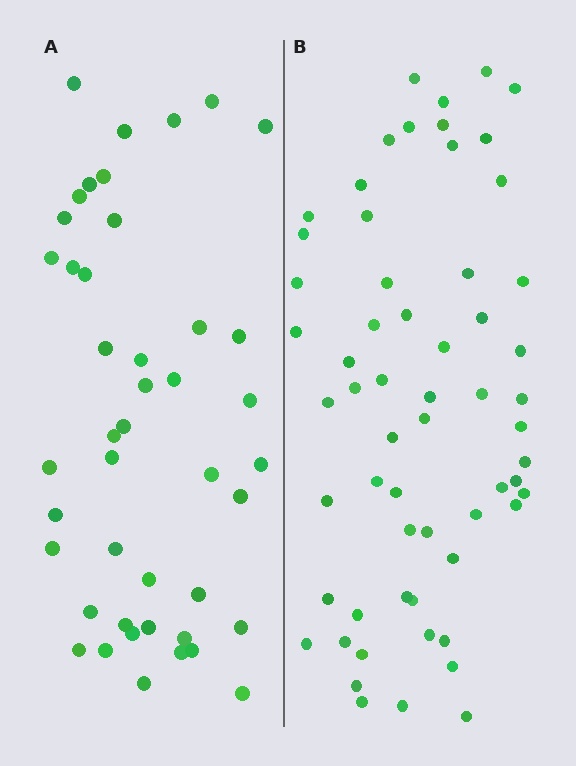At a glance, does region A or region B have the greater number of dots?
Region B (the right region) has more dots.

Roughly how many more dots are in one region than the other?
Region B has approximately 15 more dots than region A.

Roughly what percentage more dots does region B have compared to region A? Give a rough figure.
About 35% more.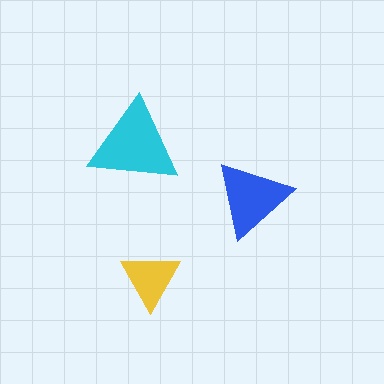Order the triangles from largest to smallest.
the cyan one, the blue one, the yellow one.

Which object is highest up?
The cyan triangle is topmost.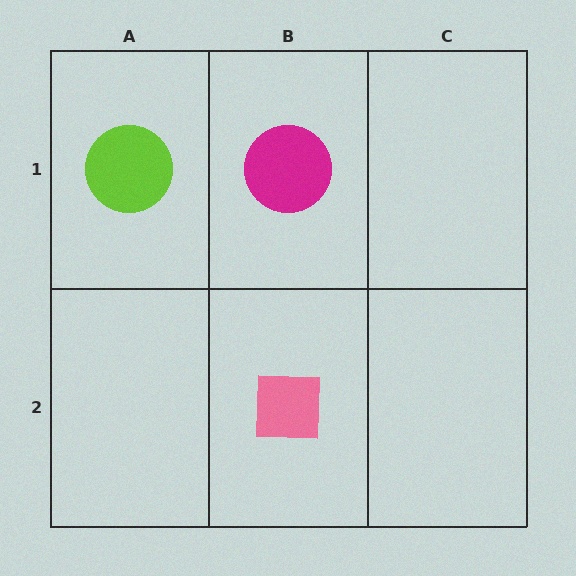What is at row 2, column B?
A pink square.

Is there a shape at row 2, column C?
No, that cell is empty.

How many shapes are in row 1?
2 shapes.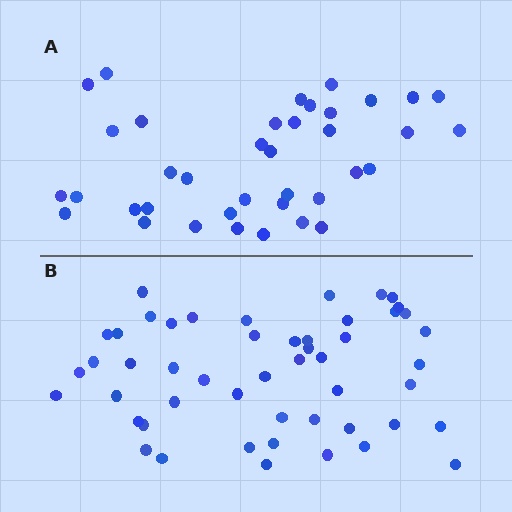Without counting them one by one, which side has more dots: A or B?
Region B (the bottom region) has more dots.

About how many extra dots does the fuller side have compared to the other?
Region B has roughly 12 or so more dots than region A.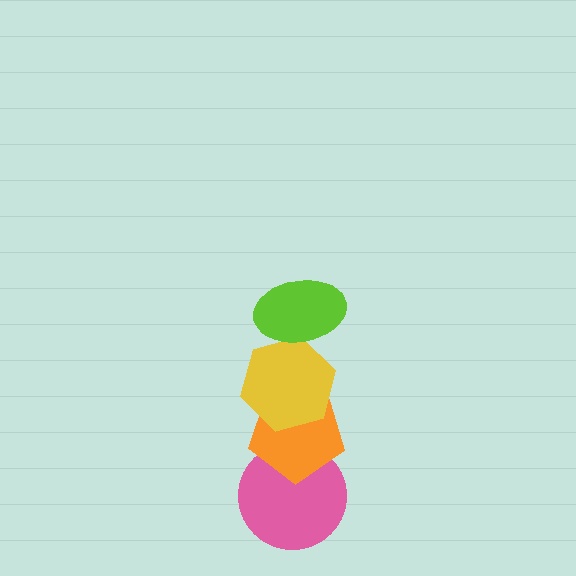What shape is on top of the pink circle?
The orange pentagon is on top of the pink circle.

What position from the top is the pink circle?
The pink circle is 4th from the top.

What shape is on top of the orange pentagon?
The yellow hexagon is on top of the orange pentagon.